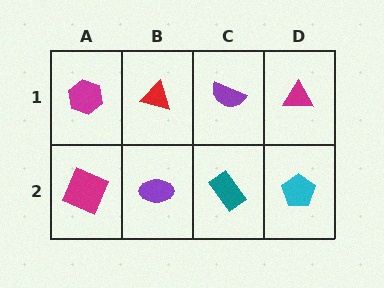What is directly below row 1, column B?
A purple ellipse.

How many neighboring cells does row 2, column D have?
2.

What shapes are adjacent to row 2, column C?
A purple semicircle (row 1, column C), a purple ellipse (row 2, column B), a cyan pentagon (row 2, column D).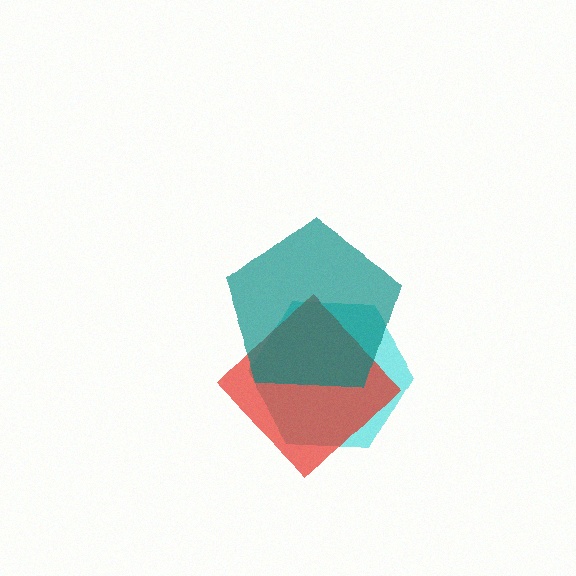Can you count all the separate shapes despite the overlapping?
Yes, there are 3 separate shapes.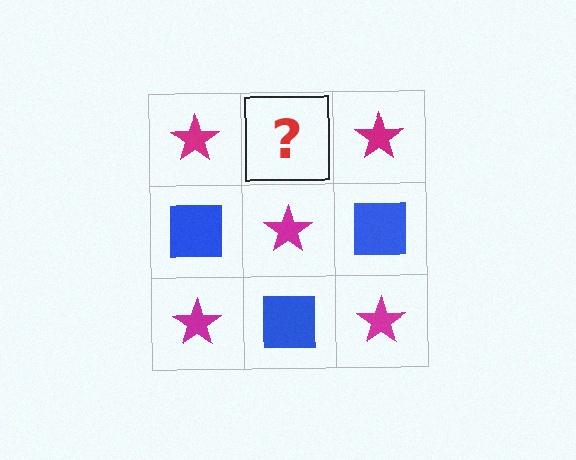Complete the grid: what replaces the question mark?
The question mark should be replaced with a blue square.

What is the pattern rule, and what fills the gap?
The rule is that it alternates magenta star and blue square in a checkerboard pattern. The gap should be filled with a blue square.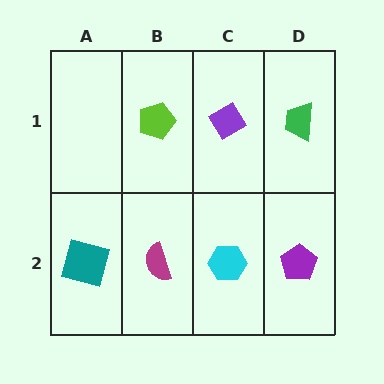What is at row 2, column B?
A magenta semicircle.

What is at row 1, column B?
A lime pentagon.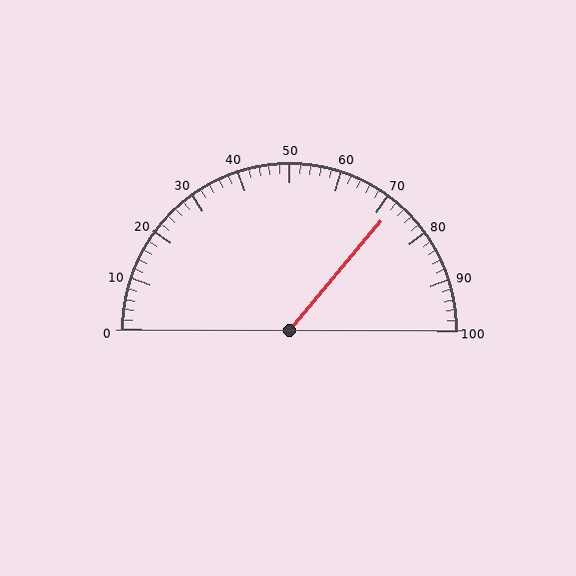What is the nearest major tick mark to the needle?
The nearest major tick mark is 70.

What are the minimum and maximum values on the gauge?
The gauge ranges from 0 to 100.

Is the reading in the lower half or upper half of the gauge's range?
The reading is in the upper half of the range (0 to 100).